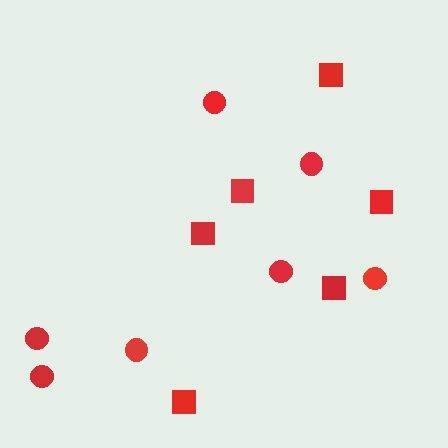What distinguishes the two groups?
There are 2 groups: one group of squares (6) and one group of circles (7).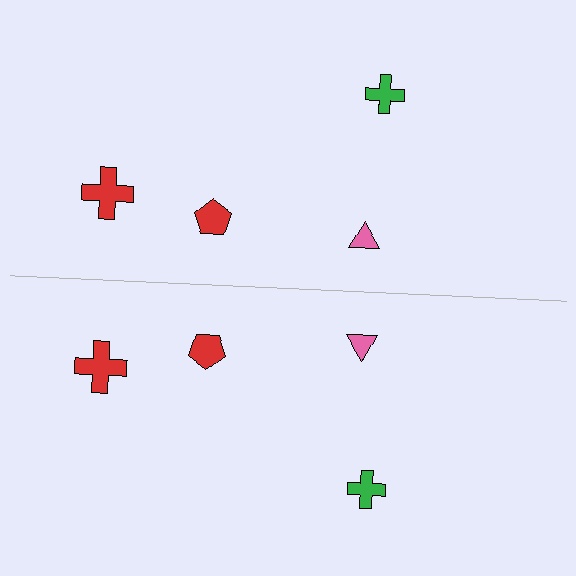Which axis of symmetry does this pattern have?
The pattern has a horizontal axis of symmetry running through the center of the image.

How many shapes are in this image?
There are 8 shapes in this image.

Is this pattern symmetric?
Yes, this pattern has bilateral (reflection) symmetry.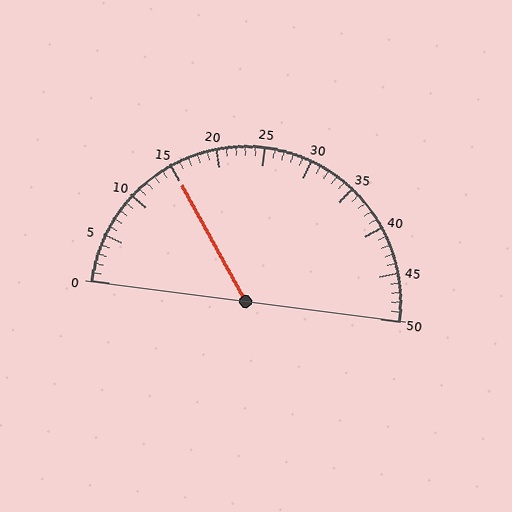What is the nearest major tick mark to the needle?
The nearest major tick mark is 15.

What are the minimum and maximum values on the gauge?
The gauge ranges from 0 to 50.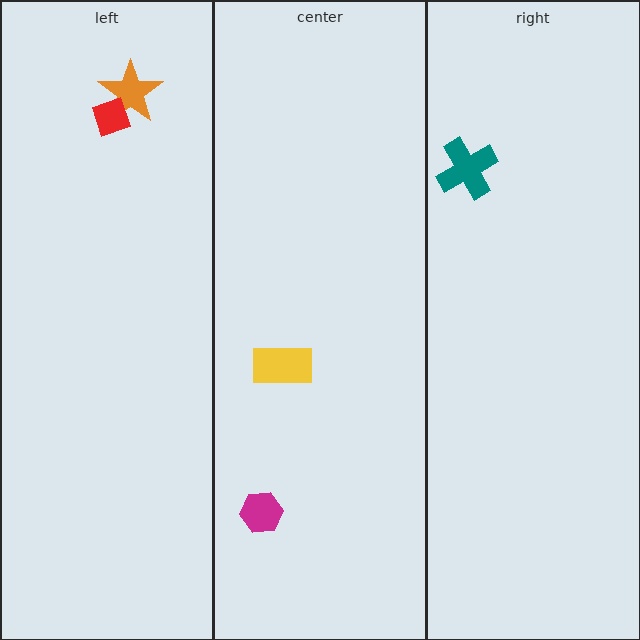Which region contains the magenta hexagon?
The center region.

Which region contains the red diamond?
The left region.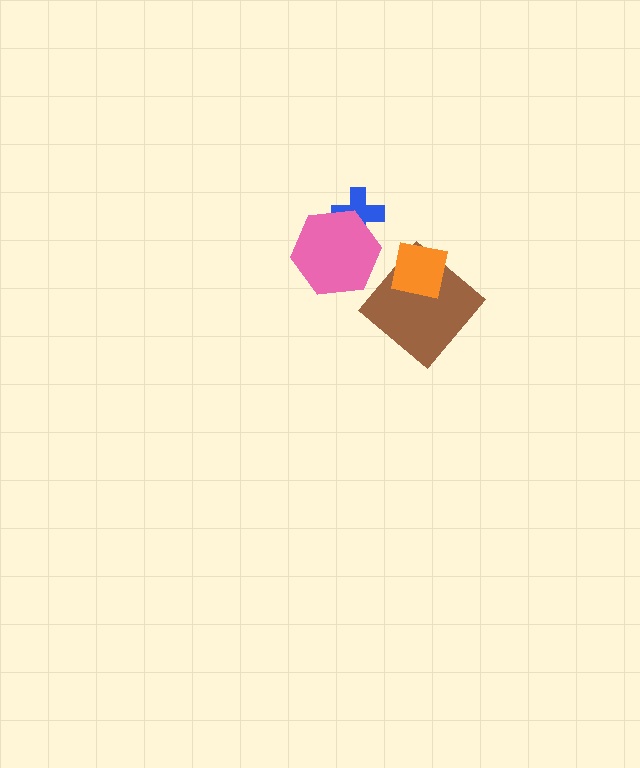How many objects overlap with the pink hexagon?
1 object overlaps with the pink hexagon.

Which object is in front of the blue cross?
The pink hexagon is in front of the blue cross.